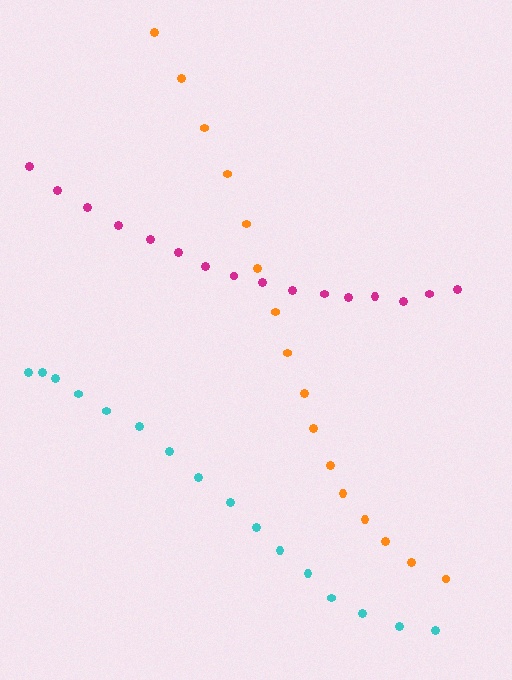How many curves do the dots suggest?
There are 3 distinct paths.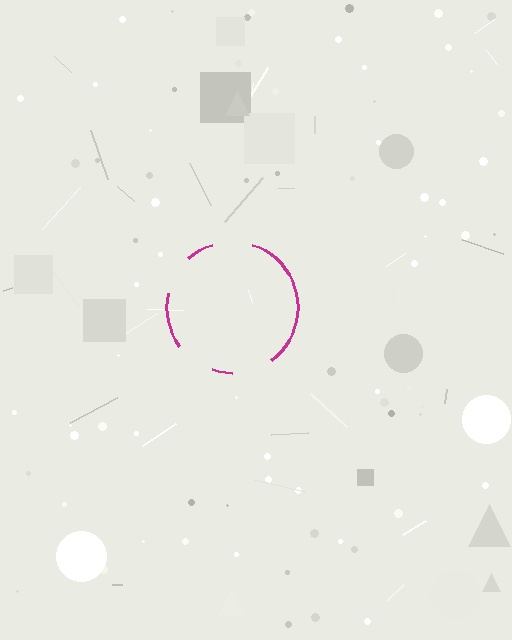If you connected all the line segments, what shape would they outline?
They would outline a circle.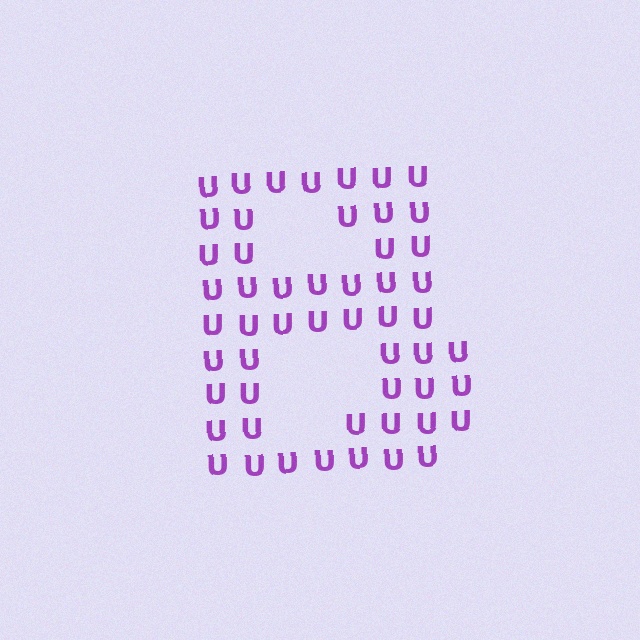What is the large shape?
The large shape is the letter B.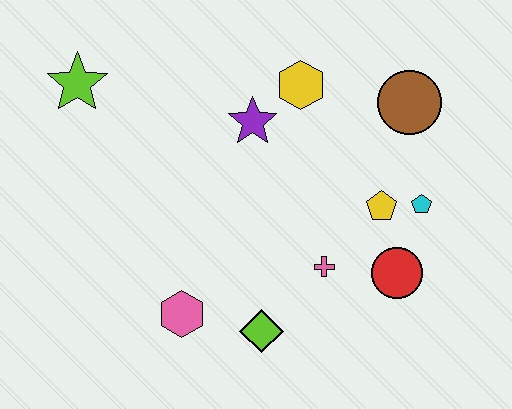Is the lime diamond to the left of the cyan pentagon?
Yes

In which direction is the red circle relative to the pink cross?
The red circle is to the right of the pink cross.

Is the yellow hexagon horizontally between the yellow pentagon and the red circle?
No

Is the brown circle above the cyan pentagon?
Yes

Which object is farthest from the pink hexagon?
The brown circle is farthest from the pink hexagon.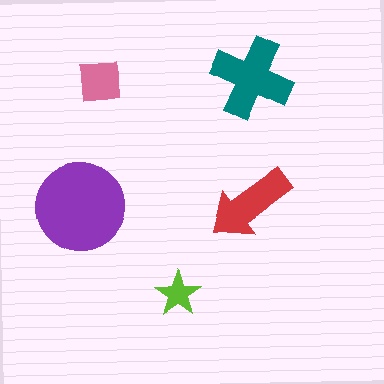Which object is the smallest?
The lime star.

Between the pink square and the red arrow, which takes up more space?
The red arrow.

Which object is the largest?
The purple circle.